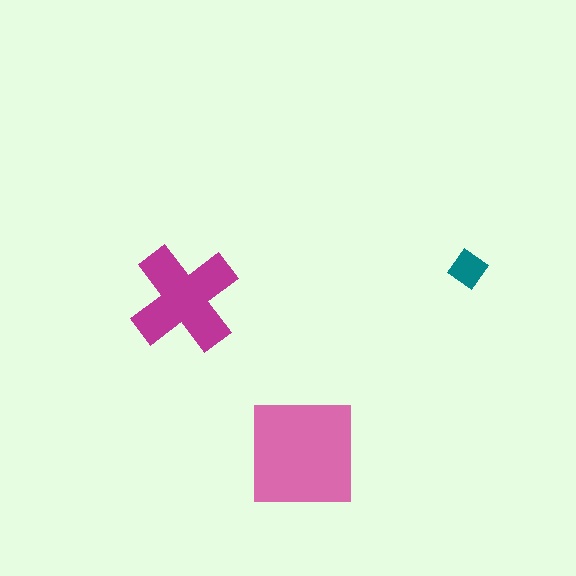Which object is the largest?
The pink square.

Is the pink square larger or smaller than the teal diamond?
Larger.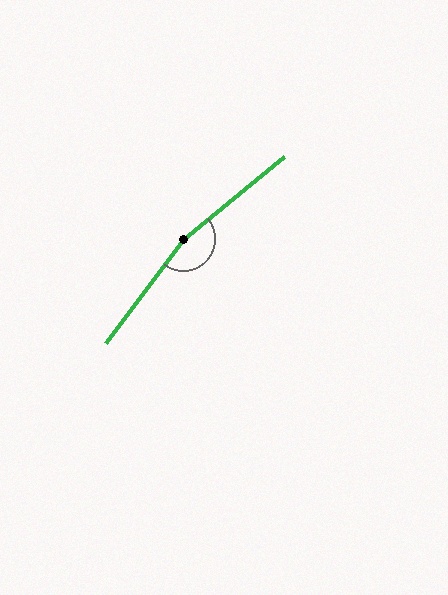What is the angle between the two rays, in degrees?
Approximately 166 degrees.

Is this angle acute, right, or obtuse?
It is obtuse.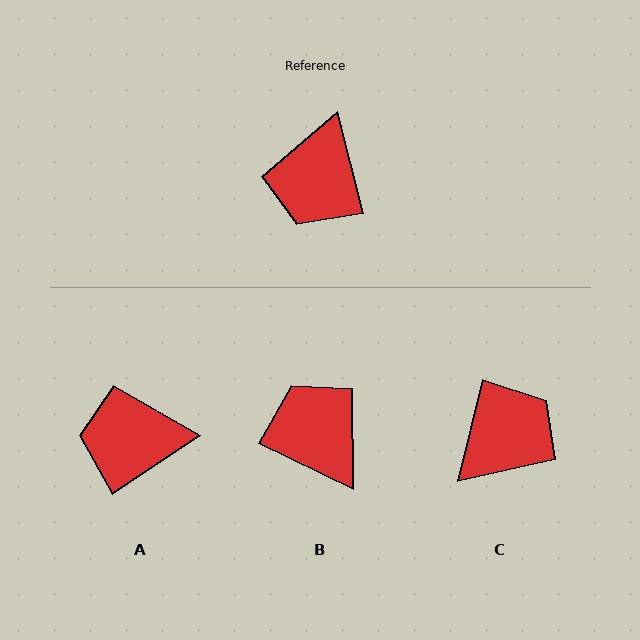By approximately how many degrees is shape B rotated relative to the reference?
Approximately 130 degrees clockwise.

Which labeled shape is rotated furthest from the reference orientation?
C, about 152 degrees away.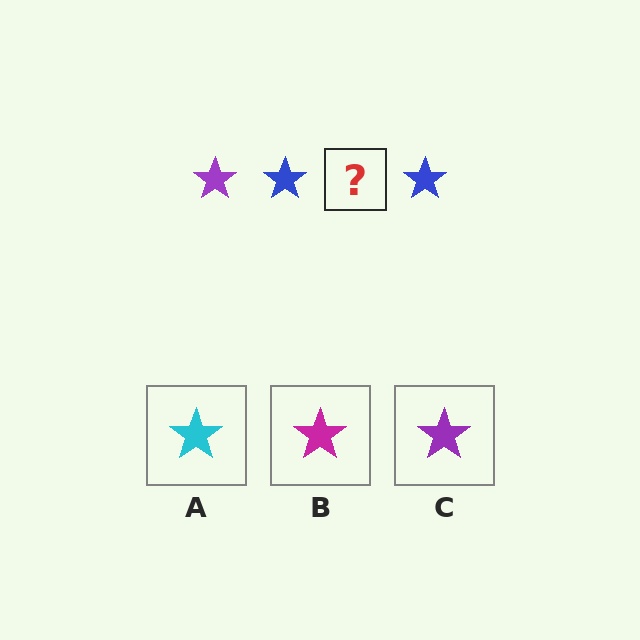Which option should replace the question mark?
Option C.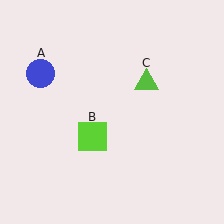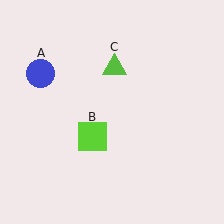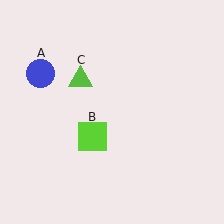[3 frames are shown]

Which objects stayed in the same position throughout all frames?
Blue circle (object A) and lime square (object B) remained stationary.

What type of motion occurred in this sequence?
The lime triangle (object C) rotated counterclockwise around the center of the scene.